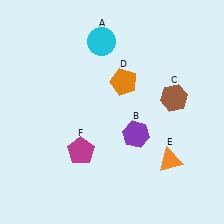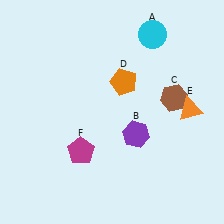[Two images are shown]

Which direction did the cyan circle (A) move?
The cyan circle (A) moved right.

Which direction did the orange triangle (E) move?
The orange triangle (E) moved up.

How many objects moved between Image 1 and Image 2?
2 objects moved between the two images.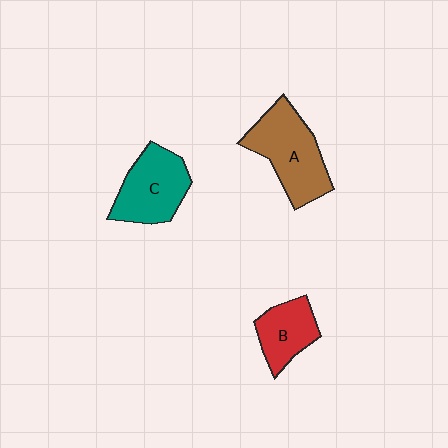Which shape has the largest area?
Shape A (brown).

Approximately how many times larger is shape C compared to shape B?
Approximately 1.4 times.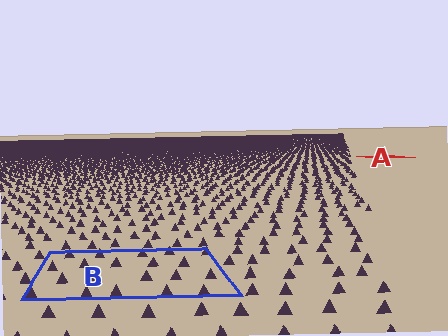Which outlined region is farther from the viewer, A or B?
Region A is farther from the viewer — the texture elements inside it appear smaller and more densely packed.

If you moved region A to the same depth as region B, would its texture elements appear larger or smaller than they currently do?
They would appear larger. At a closer depth, the same texture elements are projected at a bigger on-screen size.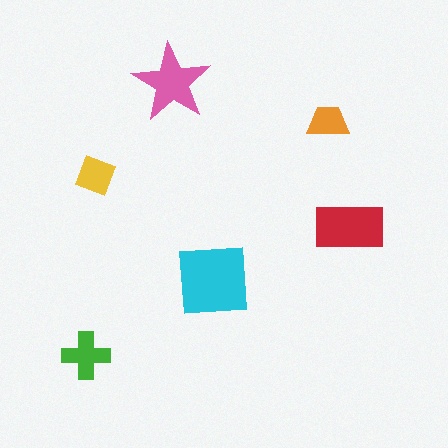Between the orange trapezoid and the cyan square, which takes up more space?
The cyan square.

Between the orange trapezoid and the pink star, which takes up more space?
The pink star.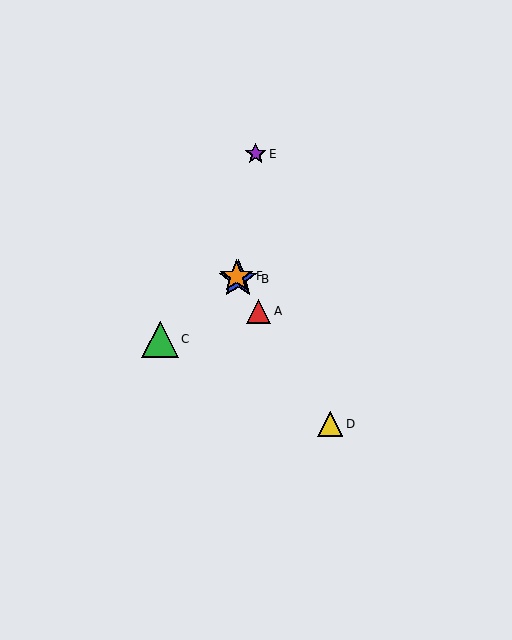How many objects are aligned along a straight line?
4 objects (A, B, D, F) are aligned along a straight line.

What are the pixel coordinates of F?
Object F is at (237, 276).